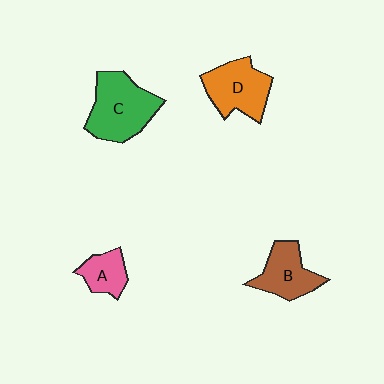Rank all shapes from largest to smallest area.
From largest to smallest: C (green), D (orange), B (brown), A (pink).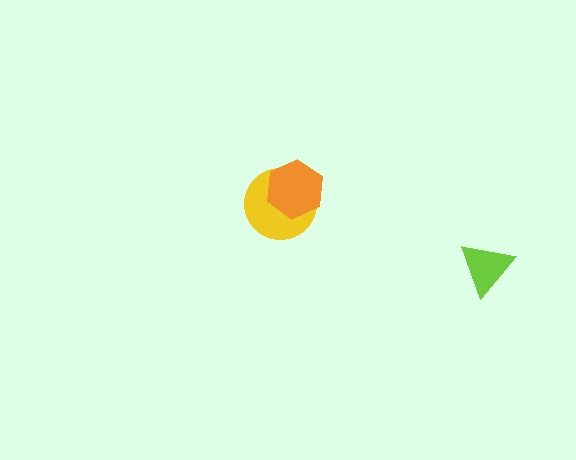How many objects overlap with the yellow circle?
1 object overlaps with the yellow circle.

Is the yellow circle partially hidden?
Yes, it is partially covered by another shape.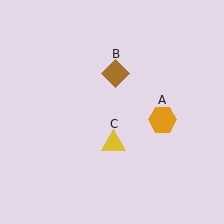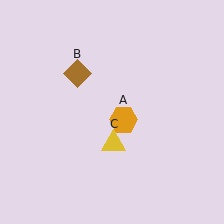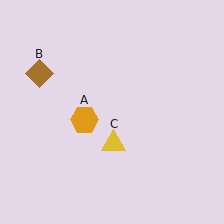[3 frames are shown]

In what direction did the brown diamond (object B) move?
The brown diamond (object B) moved left.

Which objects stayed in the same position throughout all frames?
Yellow triangle (object C) remained stationary.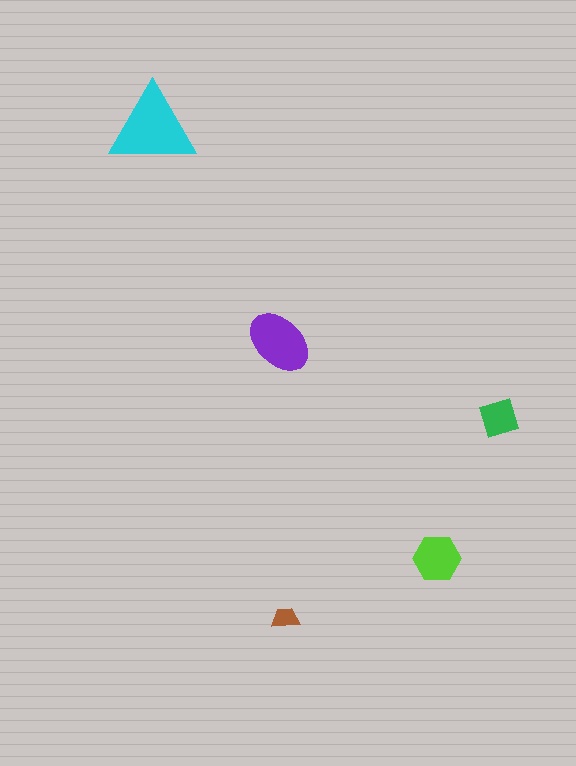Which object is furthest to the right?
The green diamond is rightmost.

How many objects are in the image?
There are 5 objects in the image.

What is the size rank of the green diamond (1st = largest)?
4th.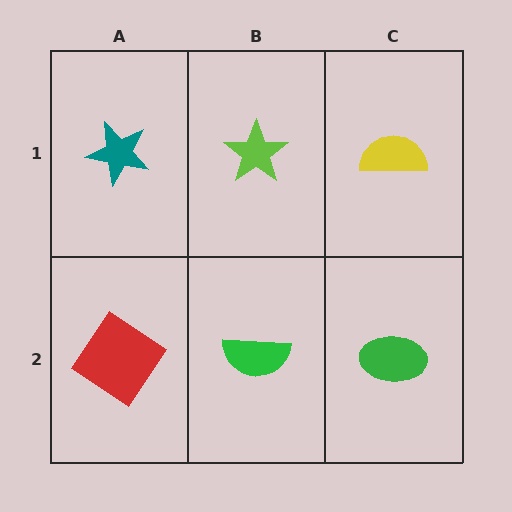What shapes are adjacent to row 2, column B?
A lime star (row 1, column B), a red diamond (row 2, column A), a green ellipse (row 2, column C).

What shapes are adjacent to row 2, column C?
A yellow semicircle (row 1, column C), a green semicircle (row 2, column B).